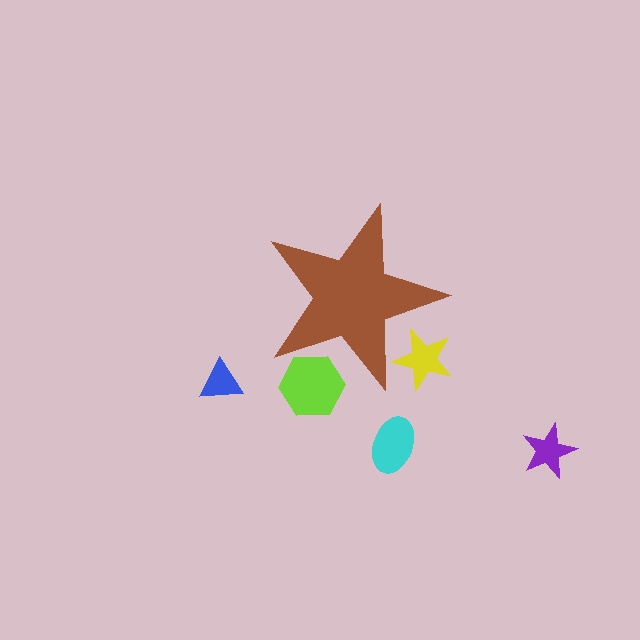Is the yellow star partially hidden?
Yes, the yellow star is partially hidden behind the brown star.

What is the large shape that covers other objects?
A brown star.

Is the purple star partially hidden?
No, the purple star is fully visible.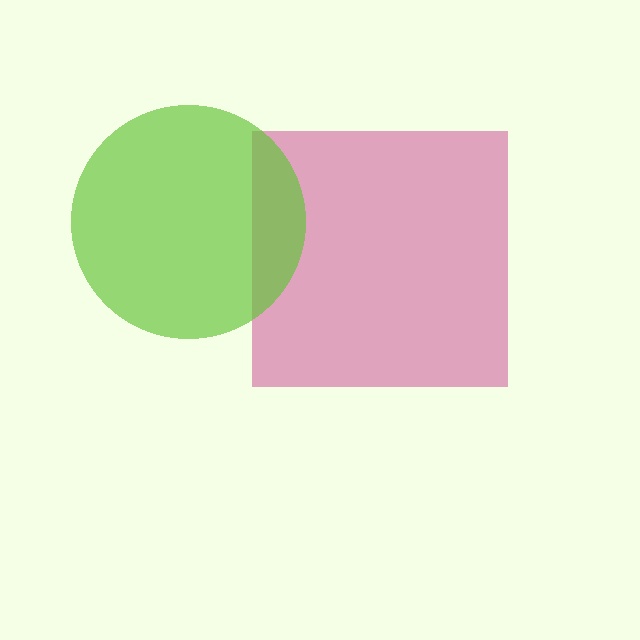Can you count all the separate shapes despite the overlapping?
Yes, there are 2 separate shapes.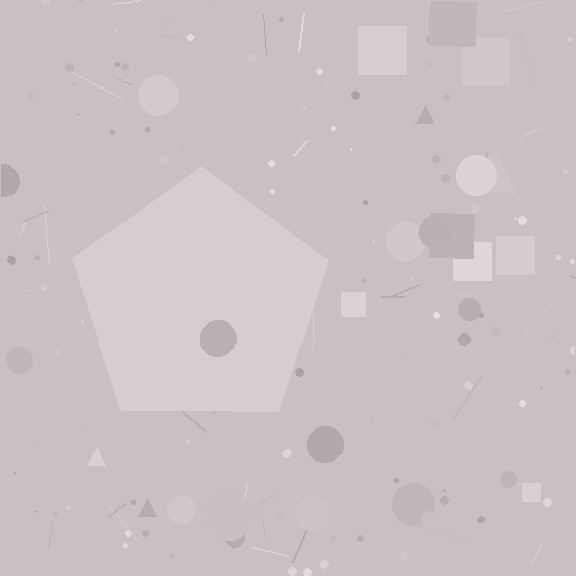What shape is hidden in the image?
A pentagon is hidden in the image.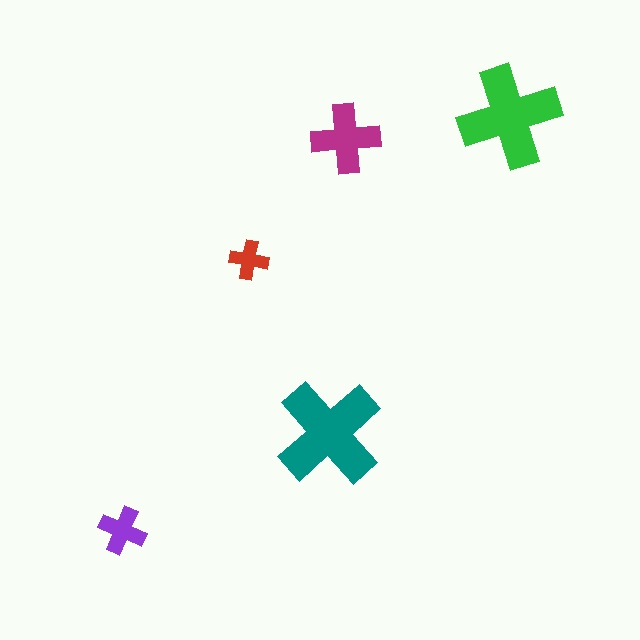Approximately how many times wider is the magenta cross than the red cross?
About 1.5 times wider.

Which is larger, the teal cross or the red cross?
The teal one.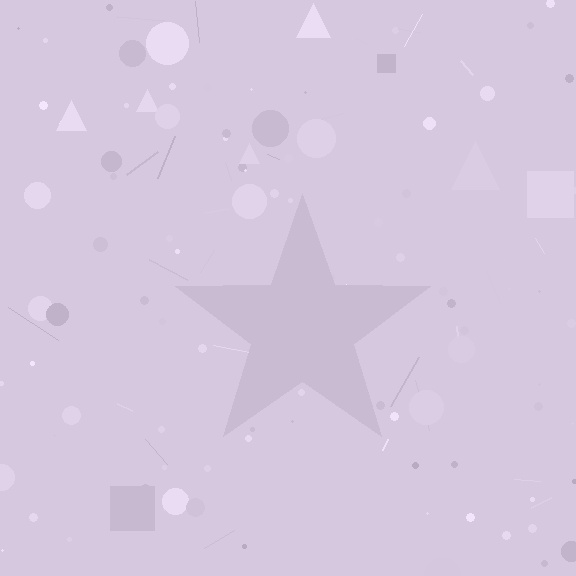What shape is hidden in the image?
A star is hidden in the image.